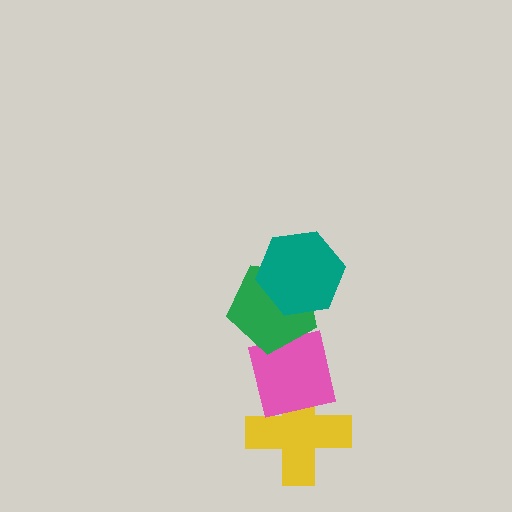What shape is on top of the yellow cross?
The pink square is on top of the yellow cross.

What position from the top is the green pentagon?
The green pentagon is 2nd from the top.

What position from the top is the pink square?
The pink square is 3rd from the top.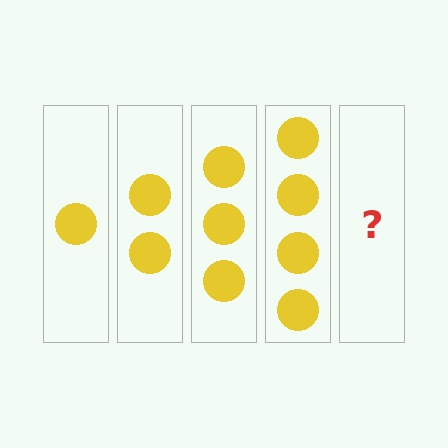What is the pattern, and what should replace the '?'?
The pattern is that each step adds one more circle. The '?' should be 5 circles.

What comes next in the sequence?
The next element should be 5 circles.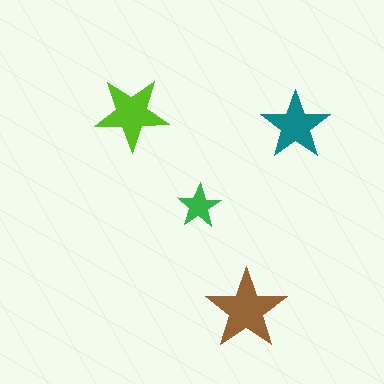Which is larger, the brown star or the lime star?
The brown one.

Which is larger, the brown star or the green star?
The brown one.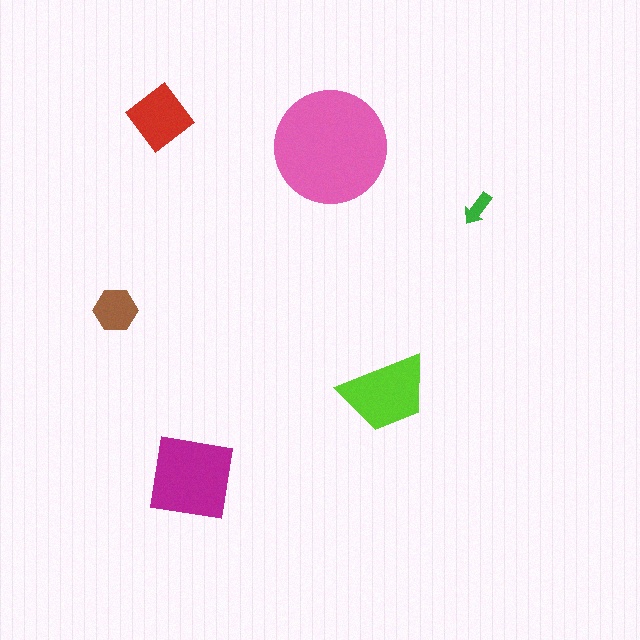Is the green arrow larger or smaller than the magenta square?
Smaller.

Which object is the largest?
The pink circle.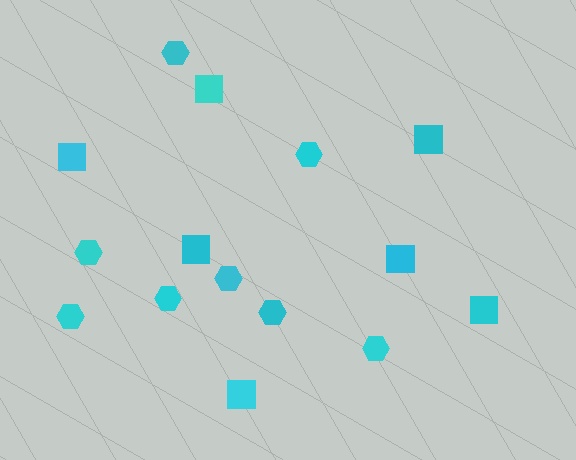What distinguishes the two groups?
There are 2 groups: one group of squares (7) and one group of hexagons (8).